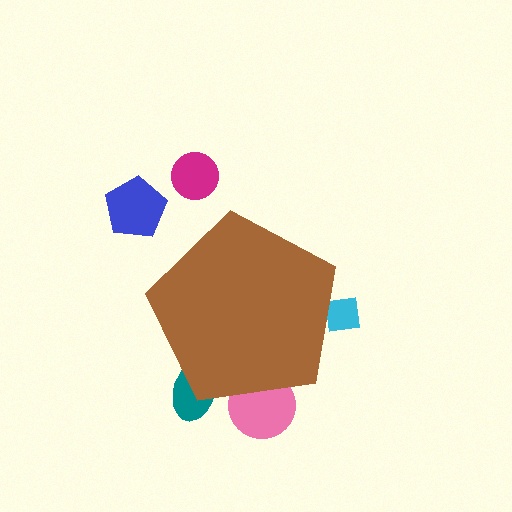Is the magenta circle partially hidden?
No, the magenta circle is fully visible.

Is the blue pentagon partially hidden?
No, the blue pentagon is fully visible.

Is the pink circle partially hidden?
Yes, the pink circle is partially hidden behind the brown pentagon.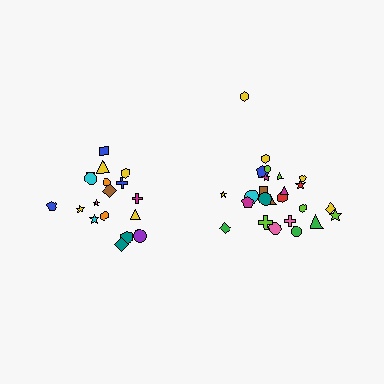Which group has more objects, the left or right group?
The right group.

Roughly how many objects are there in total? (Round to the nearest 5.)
Roughly 45 objects in total.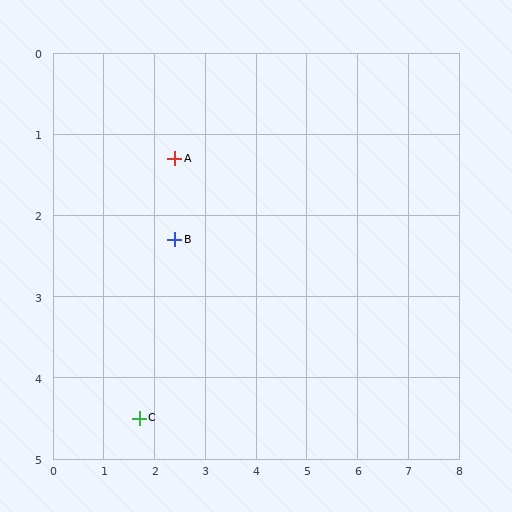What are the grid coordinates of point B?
Point B is at approximately (2.4, 2.3).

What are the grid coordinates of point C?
Point C is at approximately (1.7, 4.5).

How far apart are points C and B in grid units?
Points C and B are about 2.3 grid units apart.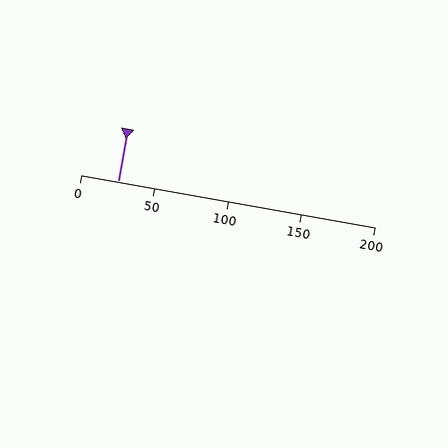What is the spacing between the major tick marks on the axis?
The major ticks are spaced 50 apart.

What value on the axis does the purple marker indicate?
The marker indicates approximately 25.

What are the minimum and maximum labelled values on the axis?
The axis runs from 0 to 200.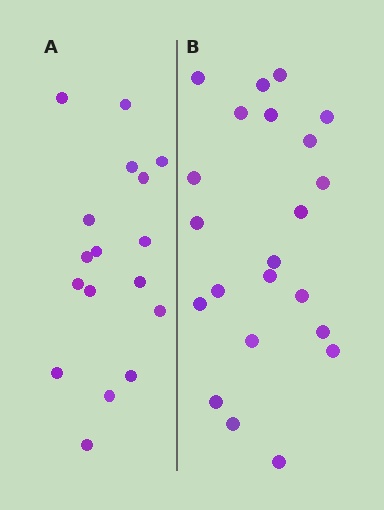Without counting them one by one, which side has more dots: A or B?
Region B (the right region) has more dots.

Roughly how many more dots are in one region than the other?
Region B has about 5 more dots than region A.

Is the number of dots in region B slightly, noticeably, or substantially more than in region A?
Region B has noticeably more, but not dramatically so. The ratio is roughly 1.3 to 1.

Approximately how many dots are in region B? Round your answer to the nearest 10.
About 20 dots. (The exact count is 22, which rounds to 20.)